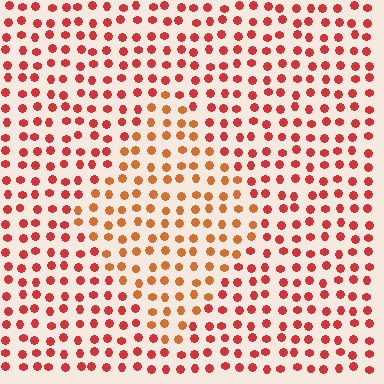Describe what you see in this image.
The image is filled with small red elements in a uniform arrangement. A diamond-shaped region is visible where the elements are tinted to a slightly different hue, forming a subtle color boundary.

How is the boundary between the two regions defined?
The boundary is defined purely by a slight shift in hue (about 26 degrees). Spacing, size, and orientation are identical on both sides.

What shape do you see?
I see a diamond.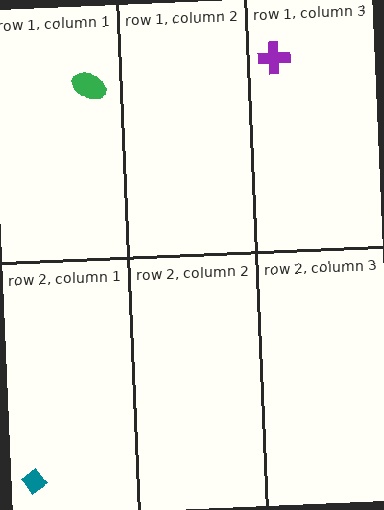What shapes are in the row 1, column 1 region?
The green ellipse.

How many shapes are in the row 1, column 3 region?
1.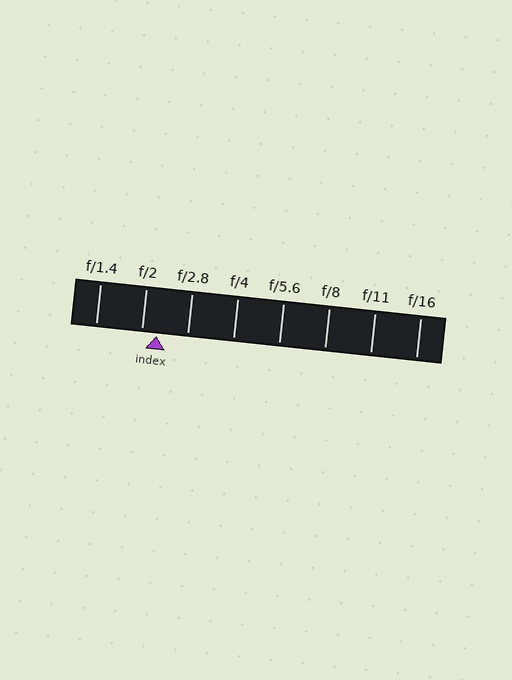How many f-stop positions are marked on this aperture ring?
There are 8 f-stop positions marked.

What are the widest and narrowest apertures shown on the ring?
The widest aperture shown is f/1.4 and the narrowest is f/16.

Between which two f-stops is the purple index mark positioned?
The index mark is between f/2 and f/2.8.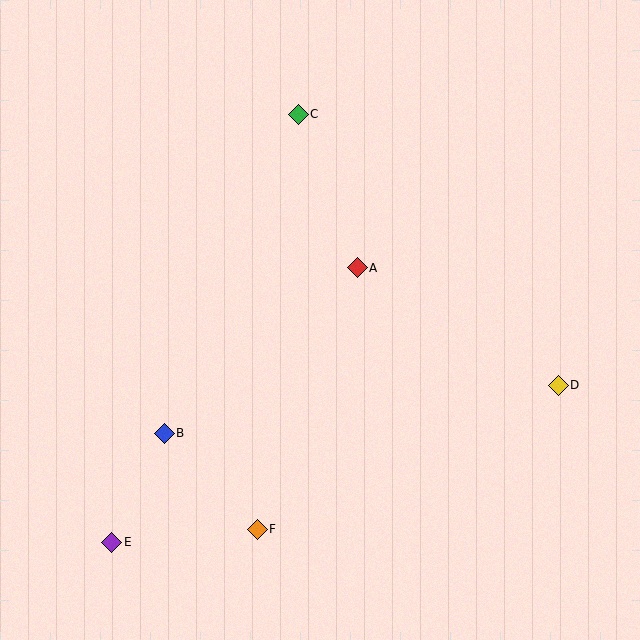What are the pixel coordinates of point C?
Point C is at (298, 114).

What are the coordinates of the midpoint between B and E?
The midpoint between B and E is at (138, 488).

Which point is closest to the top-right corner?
Point C is closest to the top-right corner.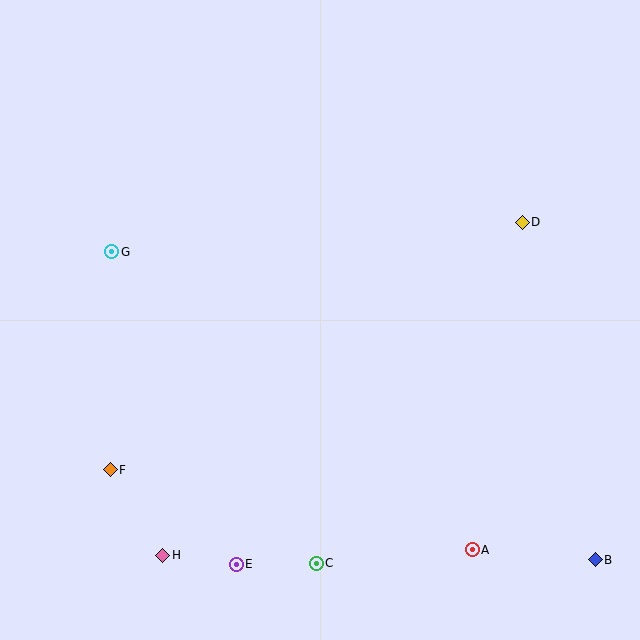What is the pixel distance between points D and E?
The distance between D and E is 446 pixels.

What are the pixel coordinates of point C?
Point C is at (316, 563).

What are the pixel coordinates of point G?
Point G is at (112, 252).